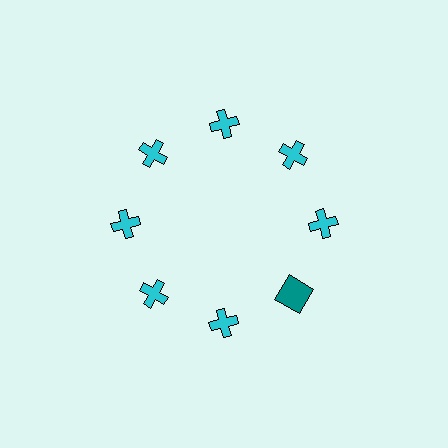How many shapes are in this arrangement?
There are 8 shapes arranged in a ring pattern.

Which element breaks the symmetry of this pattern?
The teal square at roughly the 4 o'clock position breaks the symmetry. All other shapes are cyan crosses.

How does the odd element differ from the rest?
It differs in both color (teal instead of cyan) and shape (square instead of cross).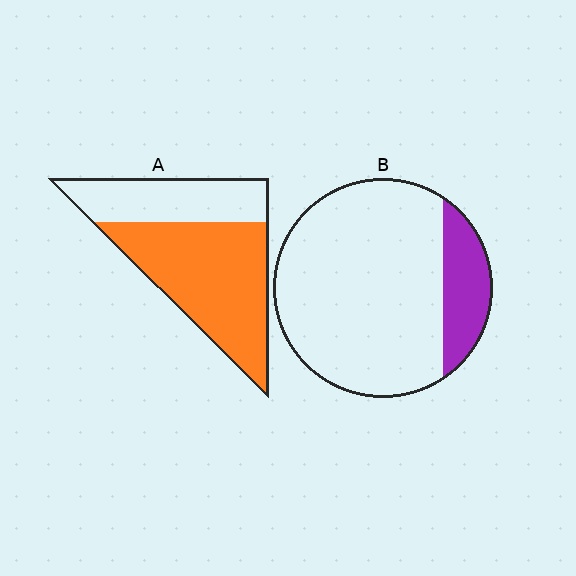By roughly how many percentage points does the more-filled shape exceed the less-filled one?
By roughly 45 percentage points (A over B).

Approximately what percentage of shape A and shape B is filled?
A is approximately 65% and B is approximately 15%.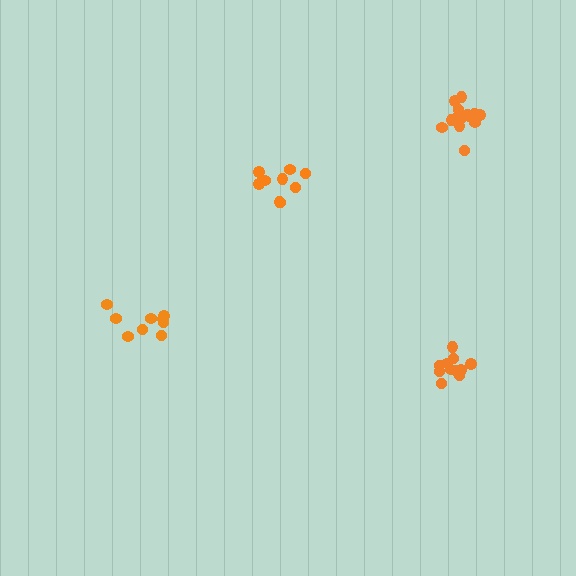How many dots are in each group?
Group 1: 11 dots, Group 2: 9 dots, Group 3: 9 dots, Group 4: 14 dots (43 total).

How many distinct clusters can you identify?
There are 4 distinct clusters.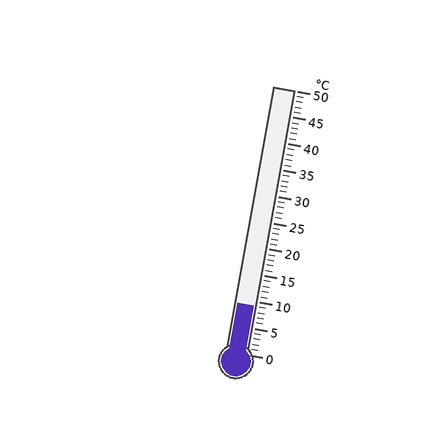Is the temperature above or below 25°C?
The temperature is below 25°C.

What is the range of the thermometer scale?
The thermometer scale ranges from 0°C to 50°C.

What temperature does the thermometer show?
The thermometer shows approximately 9°C.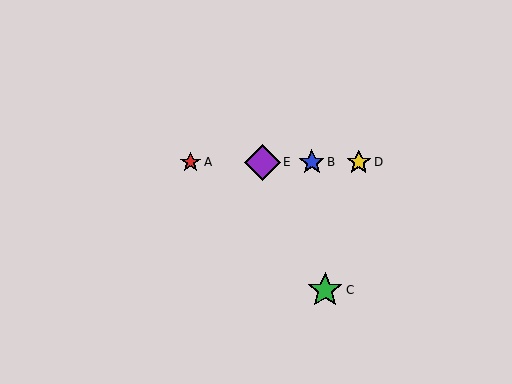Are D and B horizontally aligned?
Yes, both are at y≈162.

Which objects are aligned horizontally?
Objects A, B, D, E are aligned horizontally.